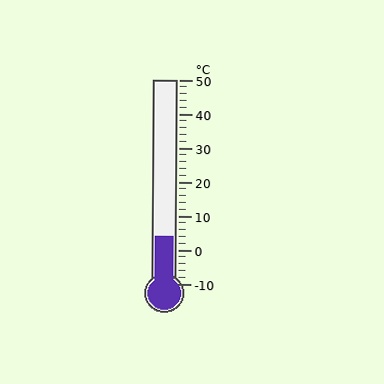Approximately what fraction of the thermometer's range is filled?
The thermometer is filled to approximately 25% of its range.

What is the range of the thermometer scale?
The thermometer scale ranges from -10°C to 50°C.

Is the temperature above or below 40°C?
The temperature is below 40°C.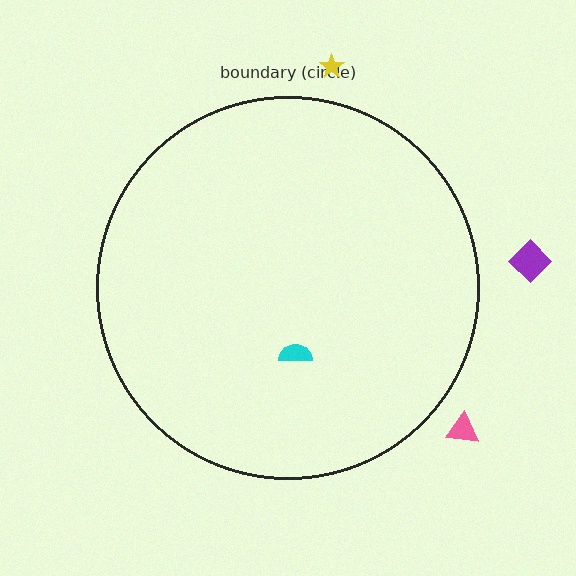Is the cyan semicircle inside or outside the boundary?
Inside.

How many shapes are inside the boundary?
1 inside, 3 outside.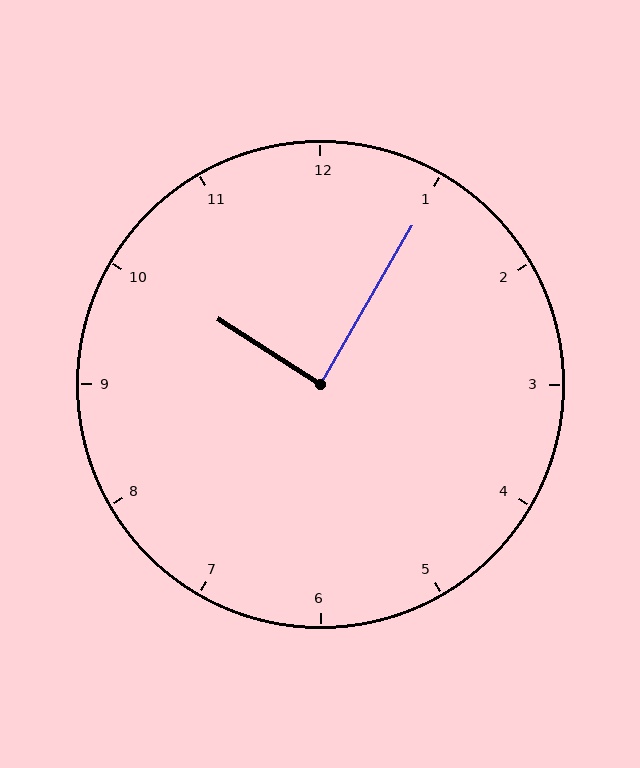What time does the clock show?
10:05.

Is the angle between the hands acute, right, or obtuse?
It is right.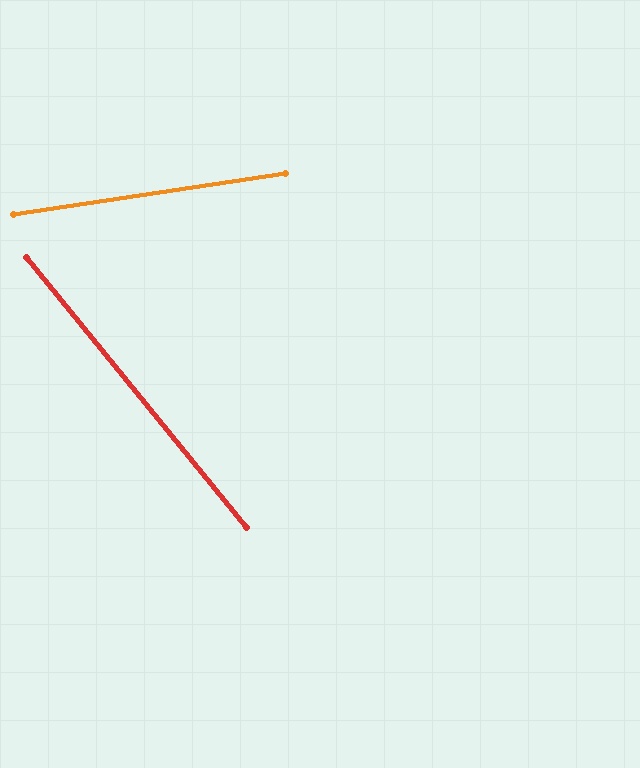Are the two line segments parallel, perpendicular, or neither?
Neither parallel nor perpendicular — they differ by about 60°.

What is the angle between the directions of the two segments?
Approximately 60 degrees.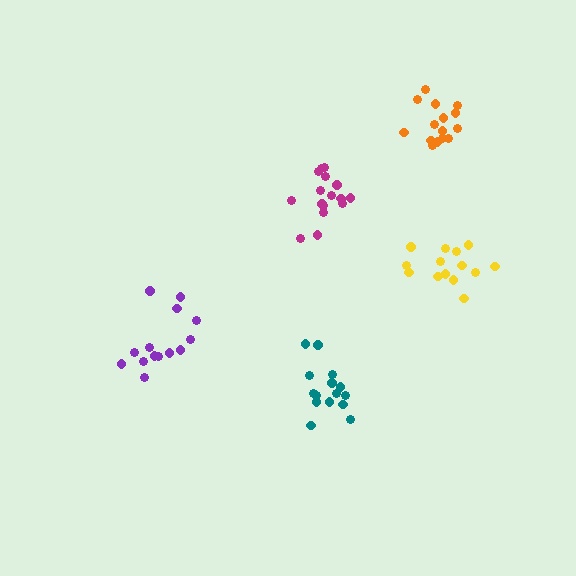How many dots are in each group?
Group 1: 14 dots, Group 2: 16 dots, Group 3: 14 dots, Group 4: 15 dots, Group 5: 15 dots (74 total).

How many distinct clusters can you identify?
There are 5 distinct clusters.